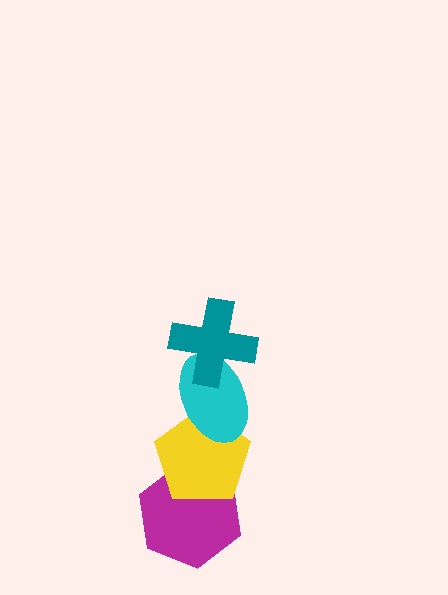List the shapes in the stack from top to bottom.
From top to bottom: the teal cross, the cyan ellipse, the yellow pentagon, the magenta hexagon.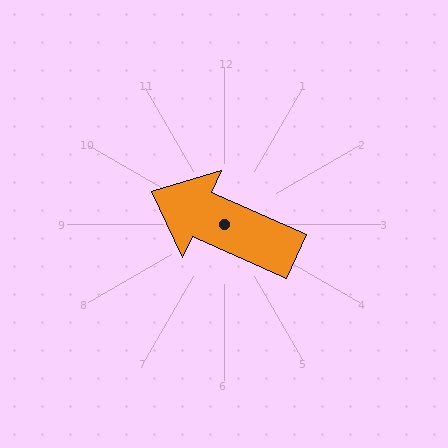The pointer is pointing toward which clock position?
Roughly 10 o'clock.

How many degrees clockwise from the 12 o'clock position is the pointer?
Approximately 294 degrees.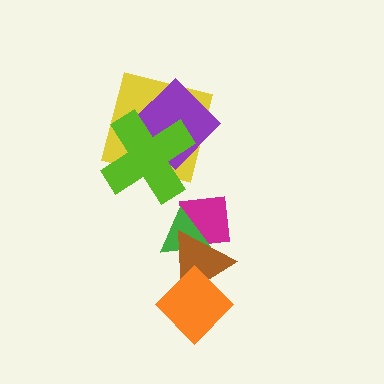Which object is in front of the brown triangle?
The orange diamond is in front of the brown triangle.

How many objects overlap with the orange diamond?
1 object overlaps with the orange diamond.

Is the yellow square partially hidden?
Yes, it is partially covered by another shape.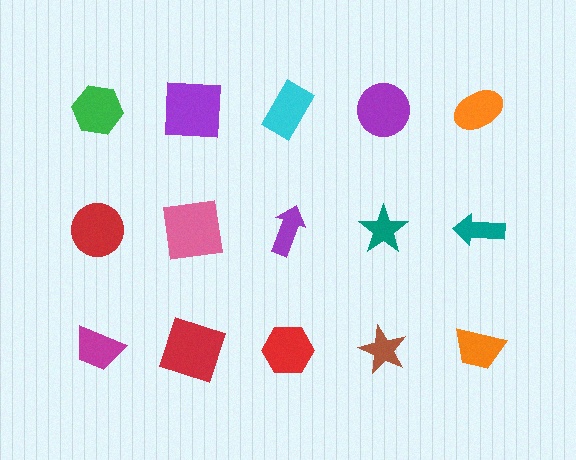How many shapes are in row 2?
5 shapes.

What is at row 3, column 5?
An orange trapezoid.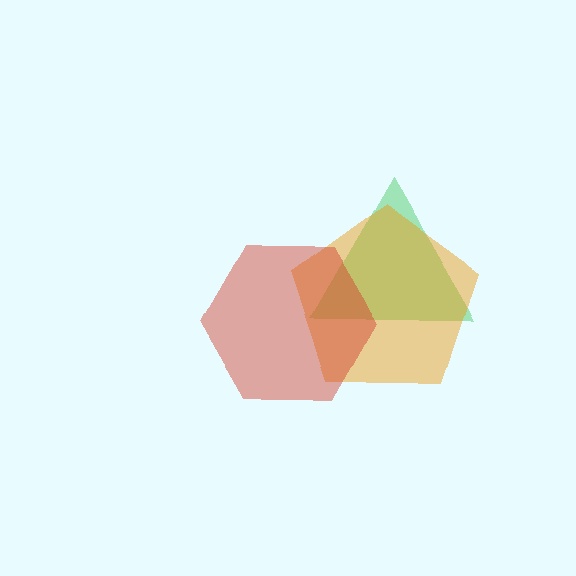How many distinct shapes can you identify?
There are 3 distinct shapes: a green triangle, an orange pentagon, a red hexagon.